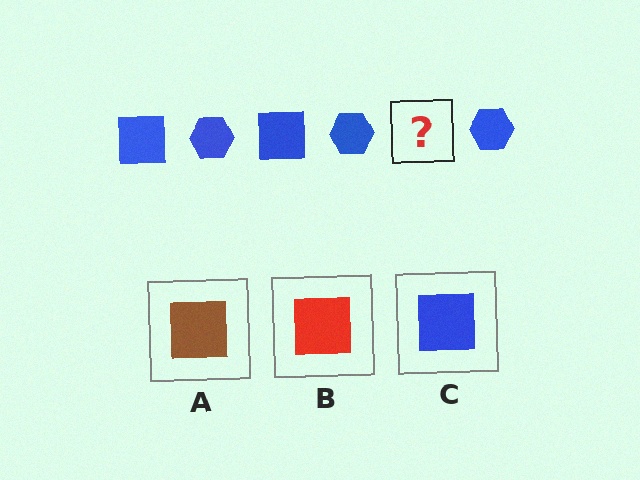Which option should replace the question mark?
Option C.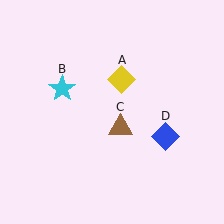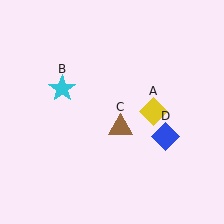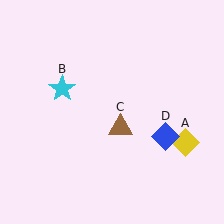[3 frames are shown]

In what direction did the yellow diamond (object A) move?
The yellow diamond (object A) moved down and to the right.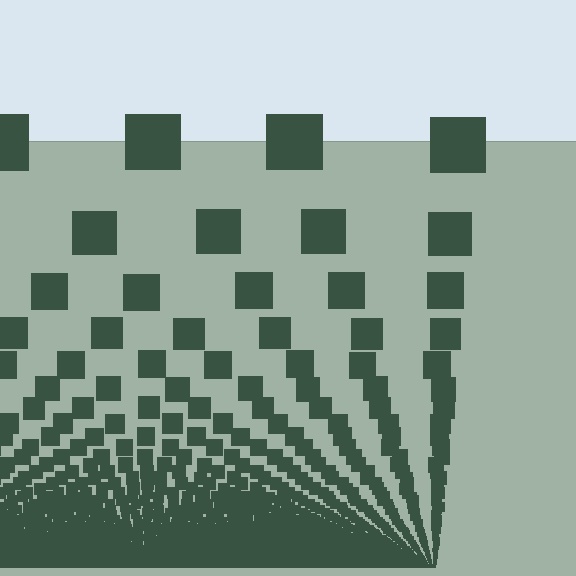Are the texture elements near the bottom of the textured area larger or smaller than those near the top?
Smaller. The gradient is inverted — elements near the bottom are smaller and denser.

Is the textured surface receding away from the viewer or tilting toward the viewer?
The surface appears to tilt toward the viewer. Texture elements get larger and sparser toward the top.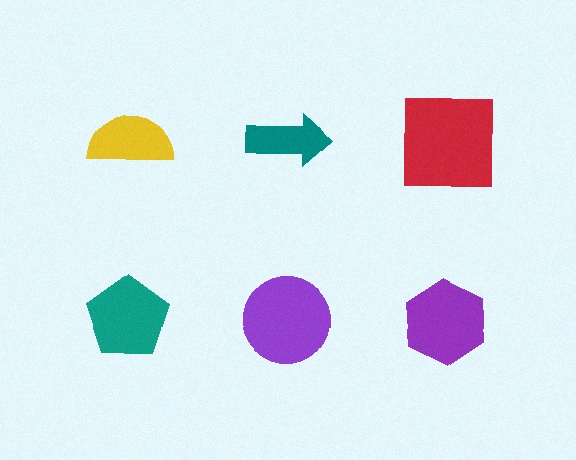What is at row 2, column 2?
A purple circle.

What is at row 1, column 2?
A teal arrow.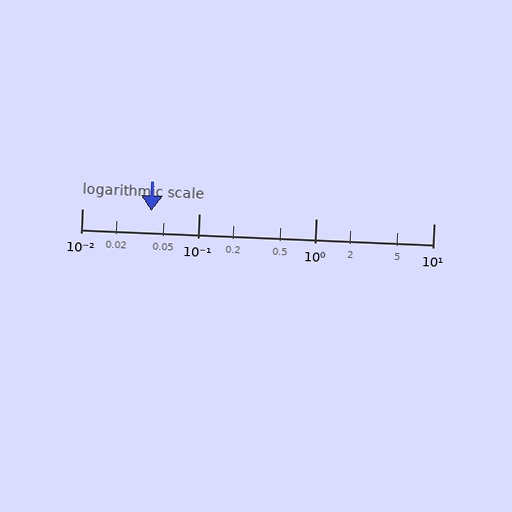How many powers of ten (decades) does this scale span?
The scale spans 3 decades, from 0.01 to 10.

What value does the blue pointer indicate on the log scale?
The pointer indicates approximately 0.039.